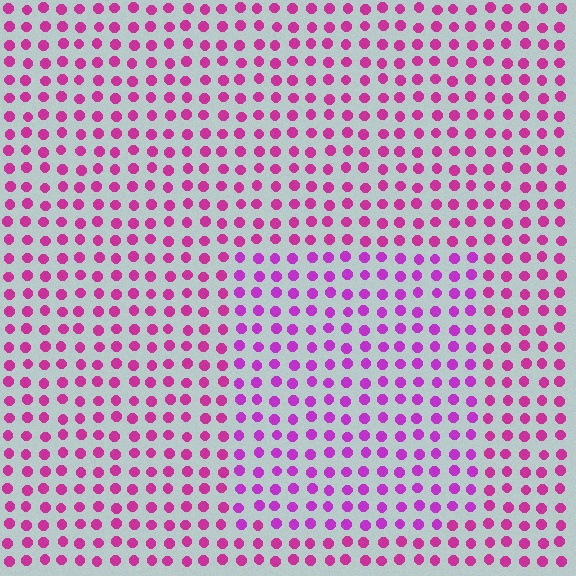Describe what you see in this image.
The image is filled with small magenta elements in a uniform arrangement. A rectangle-shaped region is visible where the elements are tinted to a slightly different hue, forming a subtle color boundary.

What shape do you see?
I see a rectangle.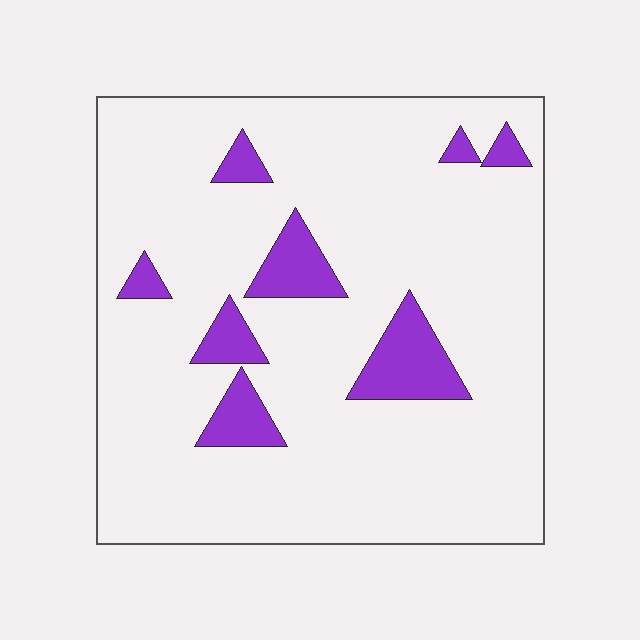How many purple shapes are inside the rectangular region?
8.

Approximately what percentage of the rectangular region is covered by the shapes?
Approximately 10%.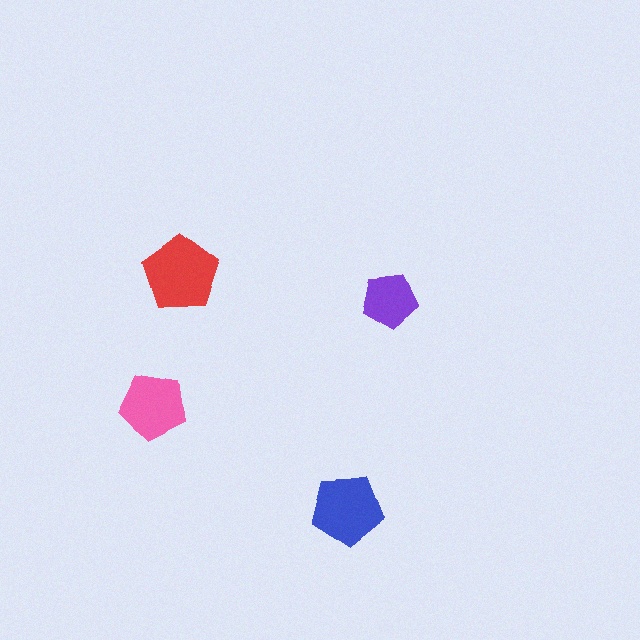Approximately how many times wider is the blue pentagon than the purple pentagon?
About 1.5 times wider.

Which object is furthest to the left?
The pink pentagon is leftmost.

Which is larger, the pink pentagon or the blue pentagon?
The blue one.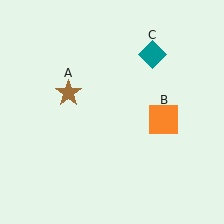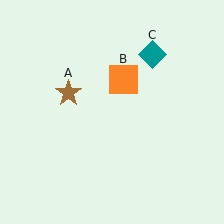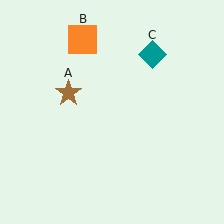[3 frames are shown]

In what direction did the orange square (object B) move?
The orange square (object B) moved up and to the left.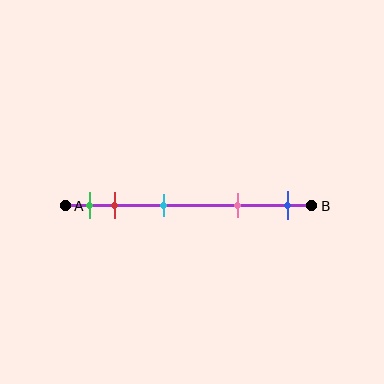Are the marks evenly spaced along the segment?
No, the marks are not evenly spaced.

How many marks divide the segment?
There are 5 marks dividing the segment.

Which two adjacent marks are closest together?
The green and red marks are the closest adjacent pair.